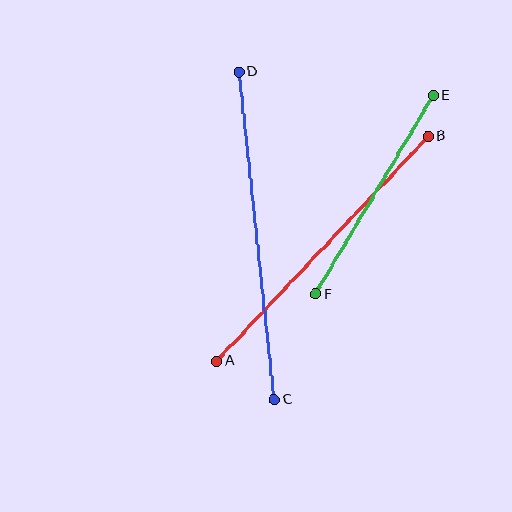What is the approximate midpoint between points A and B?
The midpoint is at approximately (322, 249) pixels.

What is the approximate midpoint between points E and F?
The midpoint is at approximately (374, 195) pixels.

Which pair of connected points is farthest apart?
Points C and D are farthest apart.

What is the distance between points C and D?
The distance is approximately 330 pixels.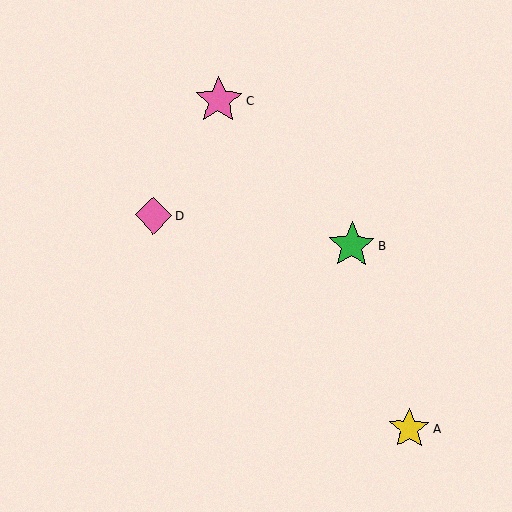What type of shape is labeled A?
Shape A is a yellow star.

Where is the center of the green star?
The center of the green star is at (352, 245).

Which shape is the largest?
The pink star (labeled C) is the largest.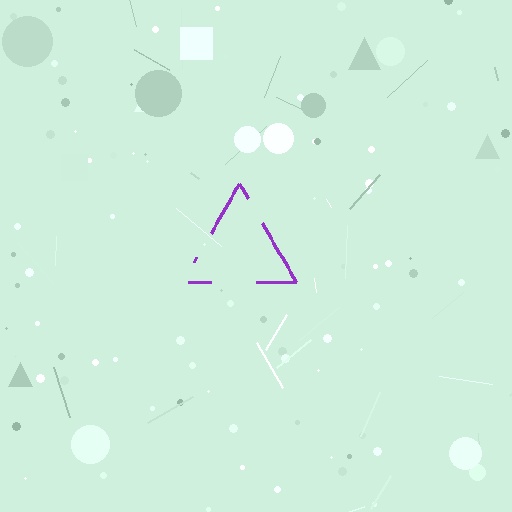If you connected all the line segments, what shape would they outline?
They would outline a triangle.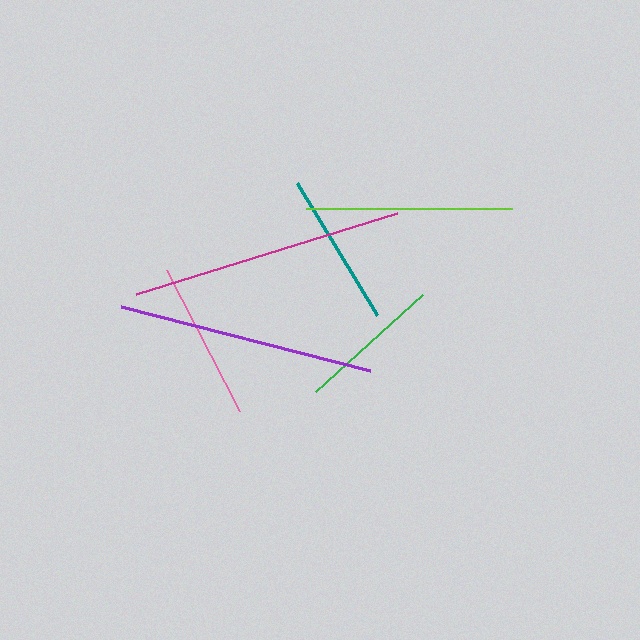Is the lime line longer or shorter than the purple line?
The purple line is longer than the lime line.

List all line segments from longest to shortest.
From longest to shortest: magenta, purple, lime, pink, teal, green.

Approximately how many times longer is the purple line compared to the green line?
The purple line is approximately 1.8 times the length of the green line.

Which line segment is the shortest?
The green line is the shortest at approximately 144 pixels.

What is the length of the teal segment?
The teal segment is approximately 155 pixels long.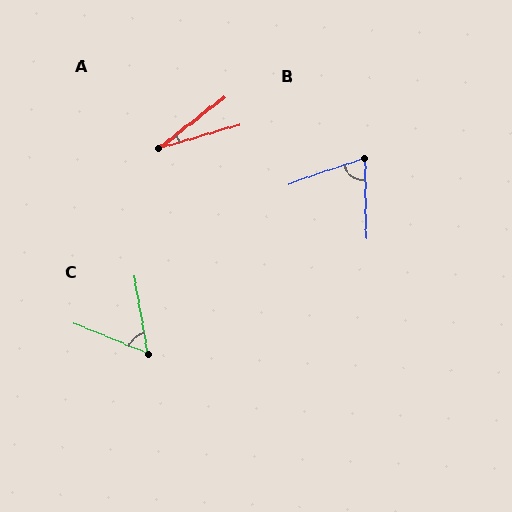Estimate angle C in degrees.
Approximately 58 degrees.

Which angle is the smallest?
A, at approximately 21 degrees.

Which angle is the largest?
B, at approximately 73 degrees.